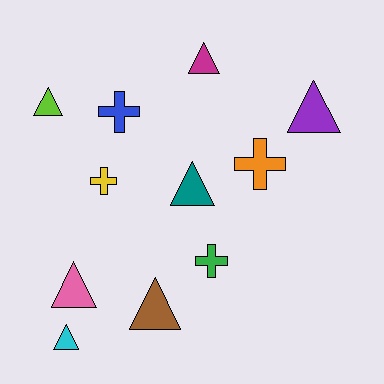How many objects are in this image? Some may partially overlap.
There are 11 objects.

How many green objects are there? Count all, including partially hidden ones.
There is 1 green object.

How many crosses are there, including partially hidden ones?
There are 4 crosses.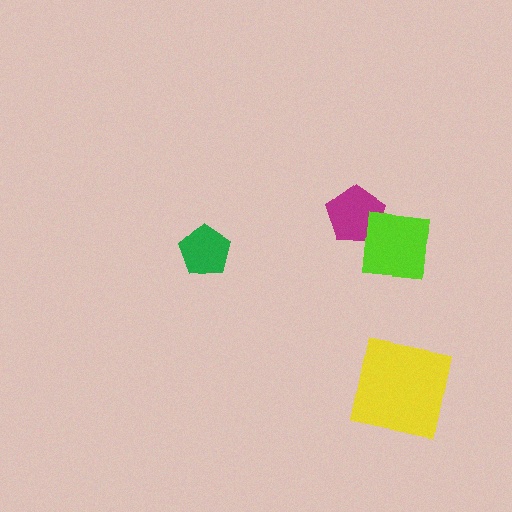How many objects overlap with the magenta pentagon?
1 object overlaps with the magenta pentagon.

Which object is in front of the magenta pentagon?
The lime square is in front of the magenta pentagon.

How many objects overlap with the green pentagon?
0 objects overlap with the green pentagon.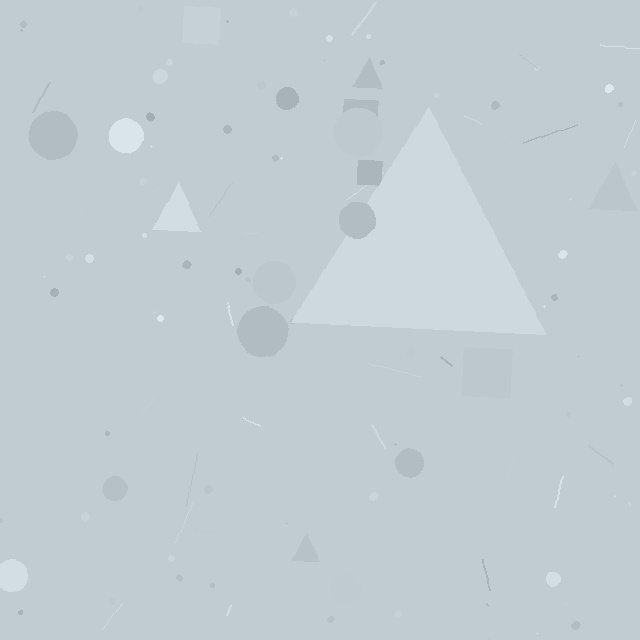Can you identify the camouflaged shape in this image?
The camouflaged shape is a triangle.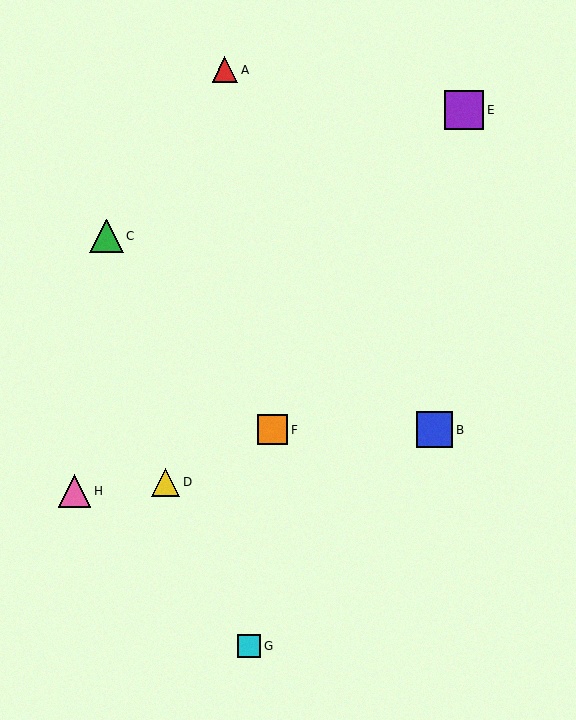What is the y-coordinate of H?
Object H is at y≈491.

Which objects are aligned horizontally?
Objects B, F are aligned horizontally.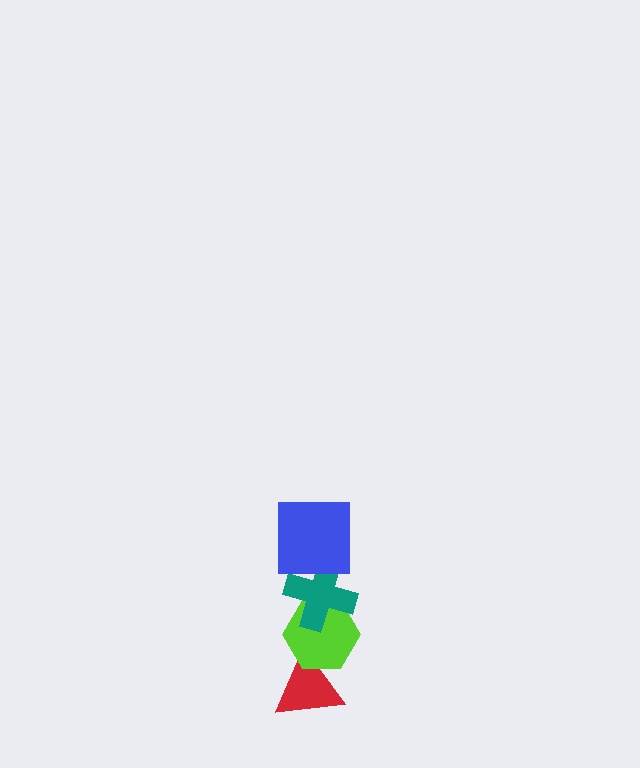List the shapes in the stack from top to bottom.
From top to bottom: the blue square, the teal cross, the lime hexagon, the red triangle.